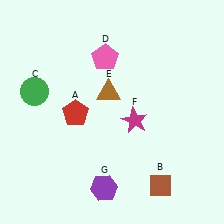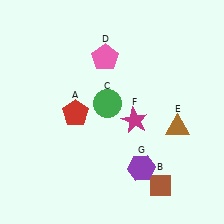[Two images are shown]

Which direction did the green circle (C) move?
The green circle (C) moved right.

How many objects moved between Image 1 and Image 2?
3 objects moved between the two images.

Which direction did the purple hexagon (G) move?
The purple hexagon (G) moved right.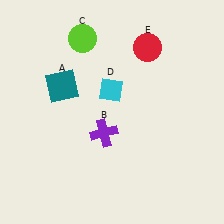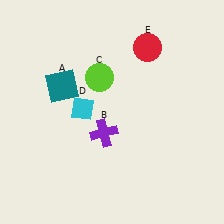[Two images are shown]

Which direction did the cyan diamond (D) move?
The cyan diamond (D) moved left.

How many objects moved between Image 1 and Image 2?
2 objects moved between the two images.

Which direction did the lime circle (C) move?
The lime circle (C) moved down.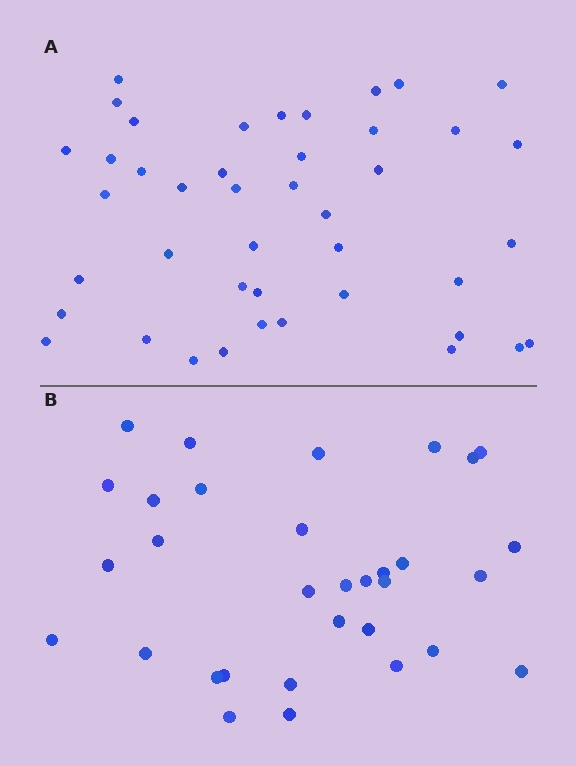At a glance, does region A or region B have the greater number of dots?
Region A (the top region) has more dots.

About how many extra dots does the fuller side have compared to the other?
Region A has roughly 12 or so more dots than region B.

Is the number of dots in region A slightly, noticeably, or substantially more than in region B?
Region A has noticeably more, but not dramatically so. The ratio is roughly 1.3 to 1.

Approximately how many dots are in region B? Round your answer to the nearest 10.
About 30 dots. (The exact count is 32, which rounds to 30.)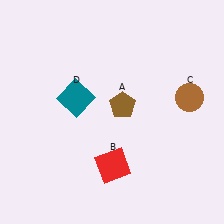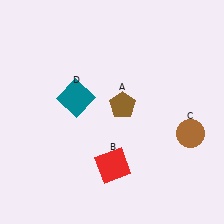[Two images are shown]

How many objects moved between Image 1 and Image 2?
1 object moved between the two images.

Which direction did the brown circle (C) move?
The brown circle (C) moved down.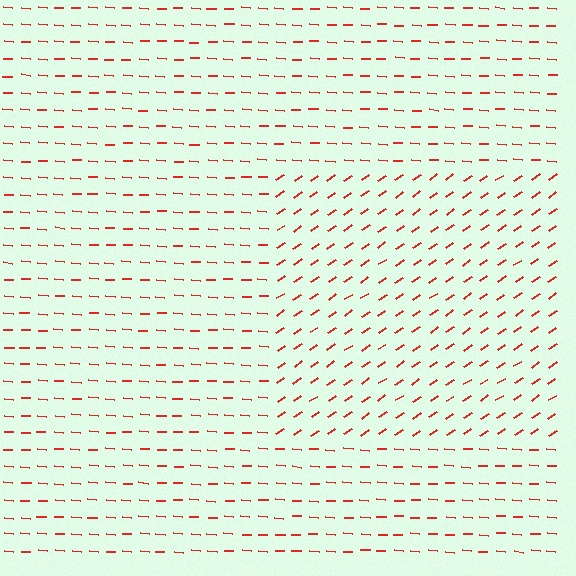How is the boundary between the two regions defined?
The boundary is defined purely by a change in line orientation (approximately 38 degrees difference). All lines are the same color and thickness.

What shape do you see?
I see a rectangle.